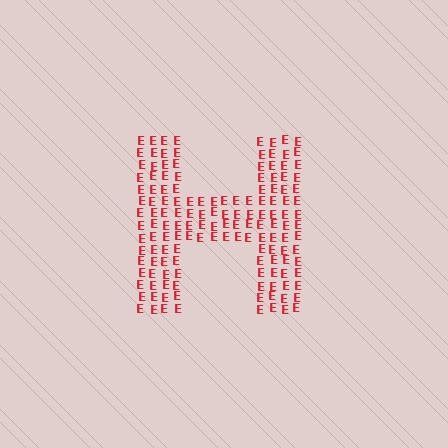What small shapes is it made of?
It is made of small letter E's.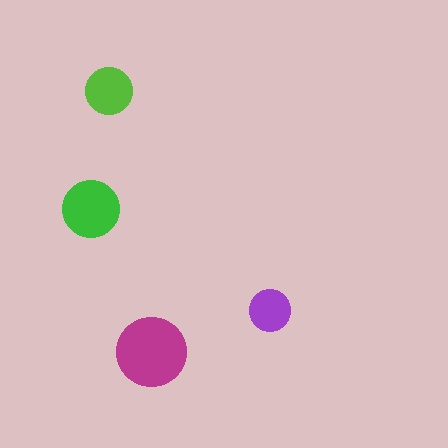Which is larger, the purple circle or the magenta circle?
The magenta one.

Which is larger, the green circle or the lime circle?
The green one.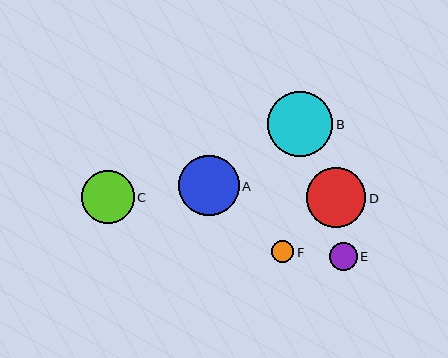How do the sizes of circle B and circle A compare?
Circle B and circle A are approximately the same size.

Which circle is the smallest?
Circle F is the smallest with a size of approximately 22 pixels.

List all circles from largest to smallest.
From largest to smallest: B, A, D, C, E, F.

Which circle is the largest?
Circle B is the largest with a size of approximately 66 pixels.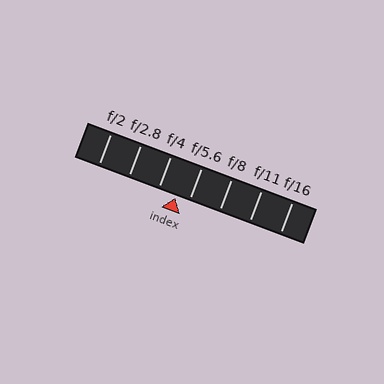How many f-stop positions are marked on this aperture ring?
There are 7 f-stop positions marked.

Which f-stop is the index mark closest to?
The index mark is closest to f/5.6.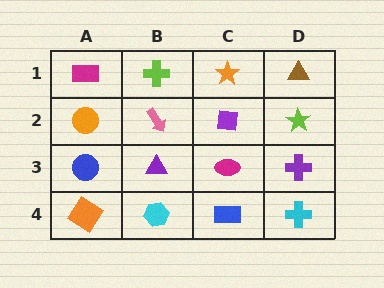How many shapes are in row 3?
4 shapes.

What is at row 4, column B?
A cyan hexagon.